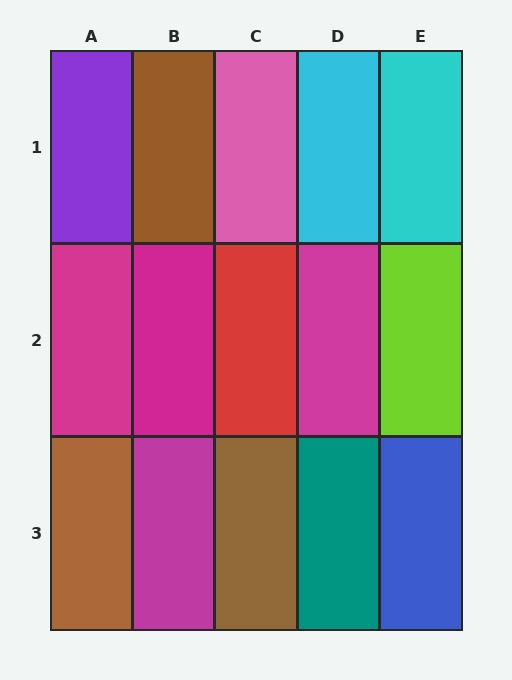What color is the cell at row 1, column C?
Pink.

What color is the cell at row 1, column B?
Brown.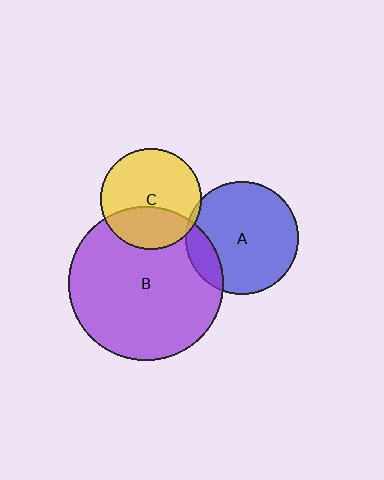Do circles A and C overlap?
Yes.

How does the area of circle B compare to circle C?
Approximately 2.3 times.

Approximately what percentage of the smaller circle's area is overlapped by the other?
Approximately 5%.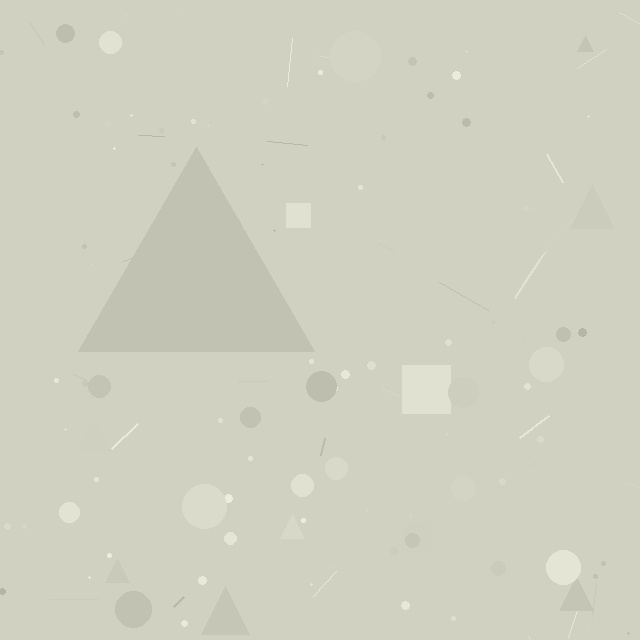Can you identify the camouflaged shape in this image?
The camouflaged shape is a triangle.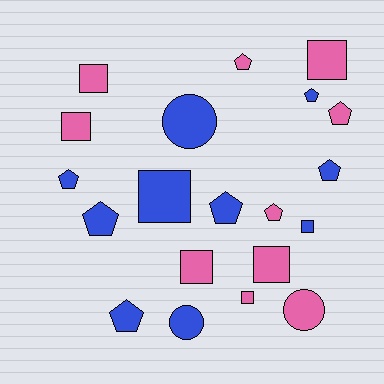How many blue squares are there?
There are 2 blue squares.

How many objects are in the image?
There are 20 objects.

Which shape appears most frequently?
Pentagon, with 9 objects.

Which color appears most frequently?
Blue, with 10 objects.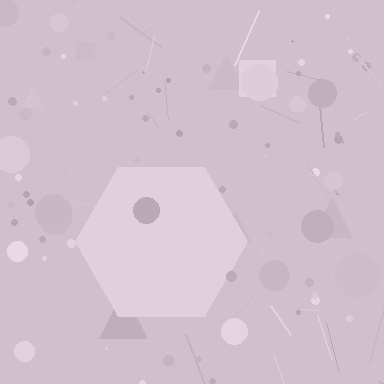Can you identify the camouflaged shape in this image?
The camouflaged shape is a hexagon.